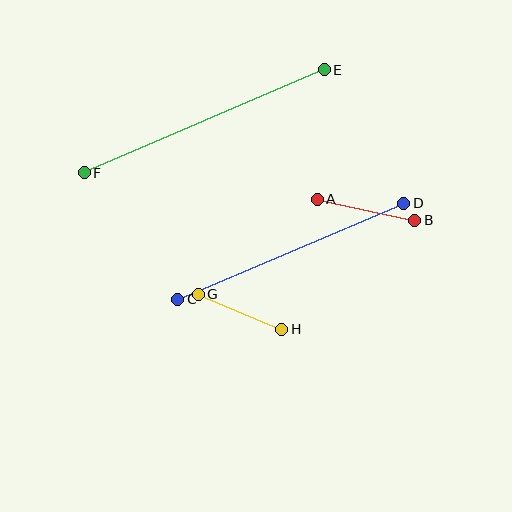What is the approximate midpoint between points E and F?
The midpoint is at approximately (204, 121) pixels.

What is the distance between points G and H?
The distance is approximately 91 pixels.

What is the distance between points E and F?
The distance is approximately 261 pixels.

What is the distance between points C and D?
The distance is approximately 245 pixels.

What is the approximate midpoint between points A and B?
The midpoint is at approximately (366, 210) pixels.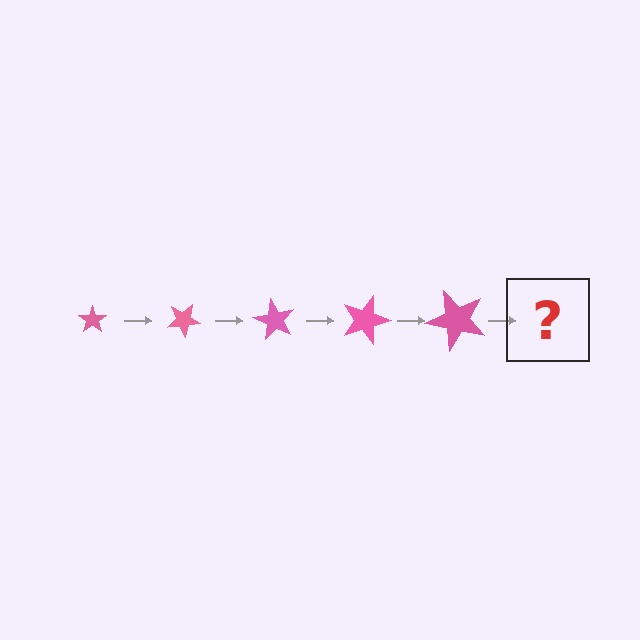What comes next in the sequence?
The next element should be a star, larger than the previous one and rotated 150 degrees from the start.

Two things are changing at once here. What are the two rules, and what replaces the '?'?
The two rules are that the star grows larger each step and it rotates 30 degrees each step. The '?' should be a star, larger than the previous one and rotated 150 degrees from the start.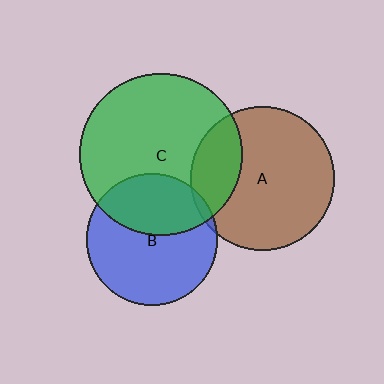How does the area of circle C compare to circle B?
Approximately 1.5 times.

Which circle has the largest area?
Circle C (green).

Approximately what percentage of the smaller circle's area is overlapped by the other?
Approximately 5%.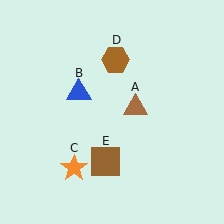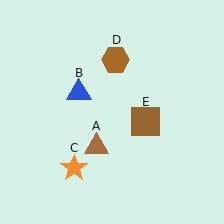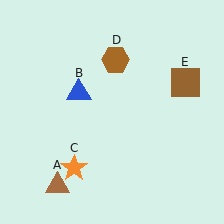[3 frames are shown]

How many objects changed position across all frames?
2 objects changed position: brown triangle (object A), brown square (object E).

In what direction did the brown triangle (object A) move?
The brown triangle (object A) moved down and to the left.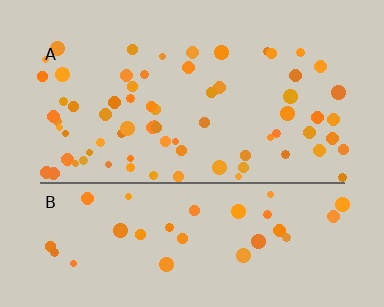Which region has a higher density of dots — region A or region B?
A (the top).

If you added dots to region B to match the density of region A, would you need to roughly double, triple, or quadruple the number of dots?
Approximately double.